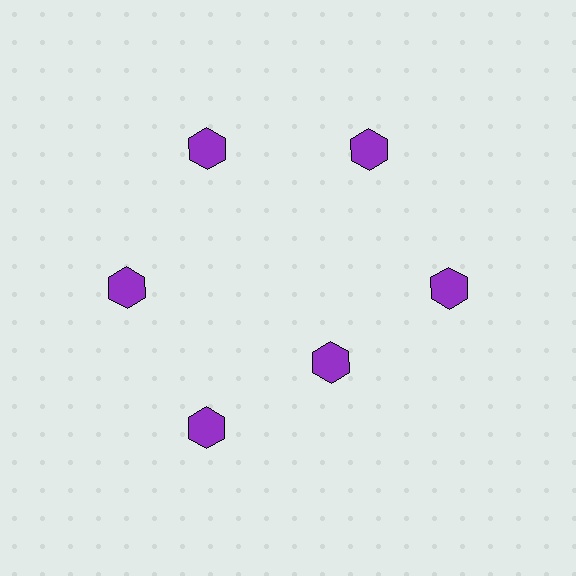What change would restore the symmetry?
The symmetry would be restored by moving it outward, back onto the ring so that all 6 hexagons sit at equal angles and equal distance from the center.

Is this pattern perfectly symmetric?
No. The 6 purple hexagons are arranged in a ring, but one element near the 5 o'clock position is pulled inward toward the center, breaking the 6-fold rotational symmetry.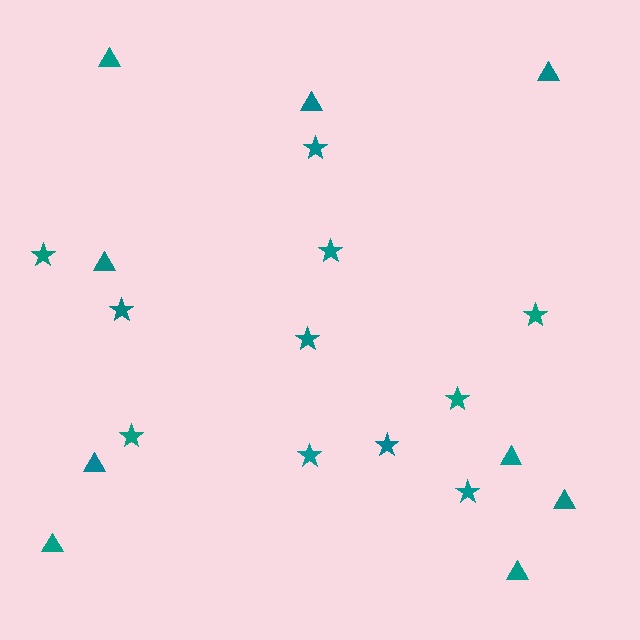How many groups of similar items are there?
There are 2 groups: one group of stars (11) and one group of triangles (9).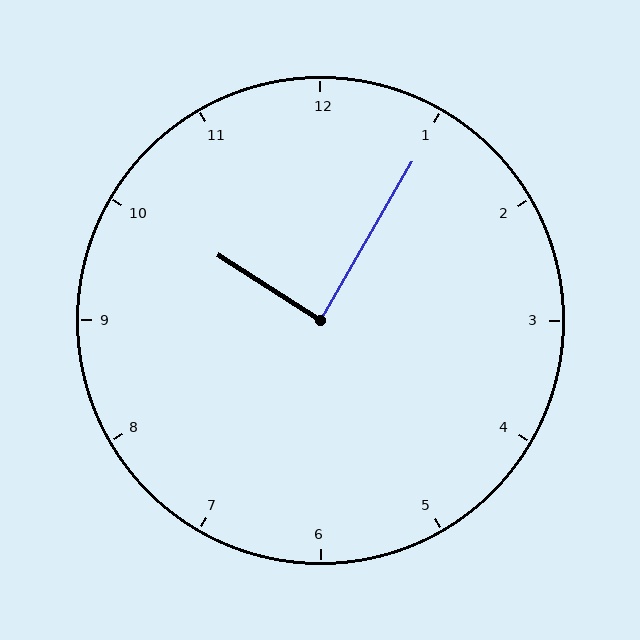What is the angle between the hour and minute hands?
Approximately 88 degrees.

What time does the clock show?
10:05.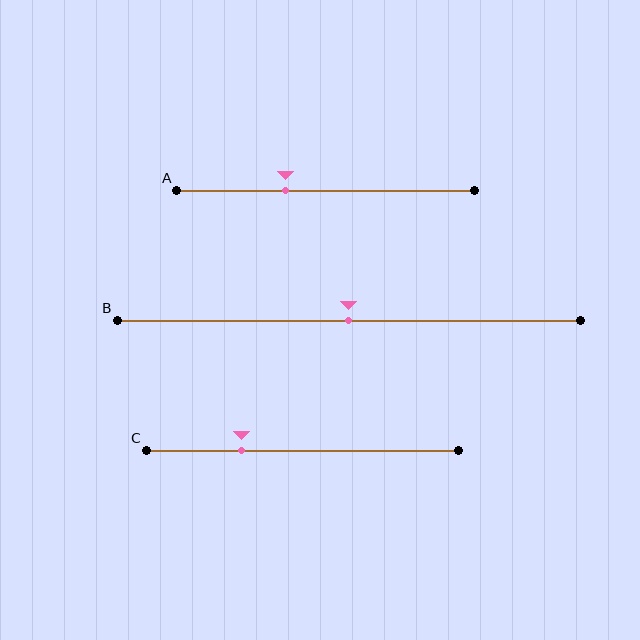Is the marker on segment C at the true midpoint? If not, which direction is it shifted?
No, the marker on segment C is shifted to the left by about 20% of the segment length.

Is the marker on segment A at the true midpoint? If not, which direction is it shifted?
No, the marker on segment A is shifted to the left by about 13% of the segment length.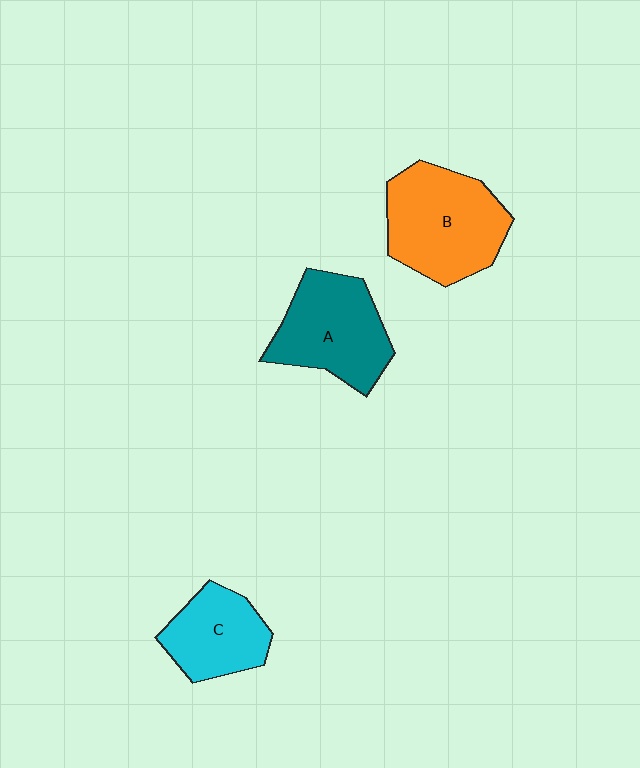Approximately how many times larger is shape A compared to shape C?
Approximately 1.3 times.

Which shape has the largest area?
Shape B (orange).